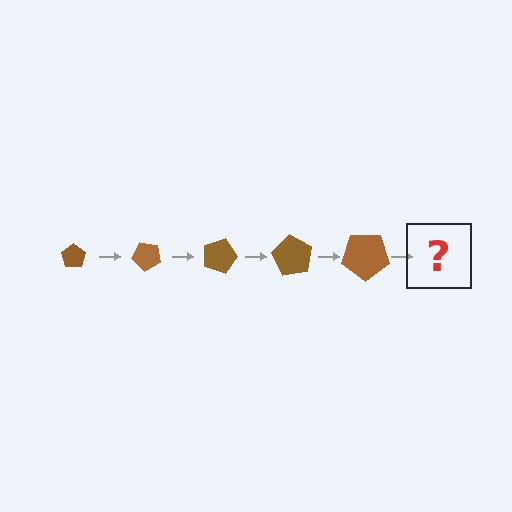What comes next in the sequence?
The next element should be a pentagon, larger than the previous one and rotated 225 degrees from the start.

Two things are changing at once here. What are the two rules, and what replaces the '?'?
The two rules are that the pentagon grows larger each step and it rotates 45 degrees each step. The '?' should be a pentagon, larger than the previous one and rotated 225 degrees from the start.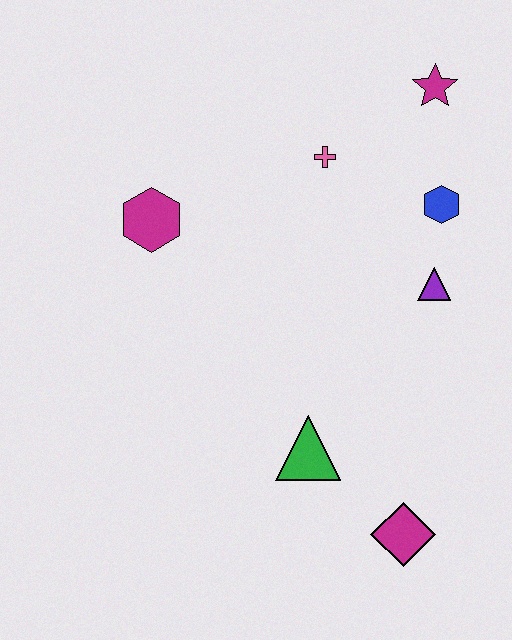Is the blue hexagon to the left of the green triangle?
No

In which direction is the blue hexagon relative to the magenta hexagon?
The blue hexagon is to the right of the magenta hexagon.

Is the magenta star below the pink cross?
No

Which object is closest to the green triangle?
The magenta diamond is closest to the green triangle.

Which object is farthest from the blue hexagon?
The magenta diamond is farthest from the blue hexagon.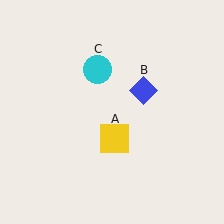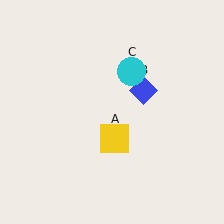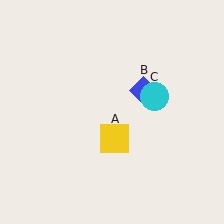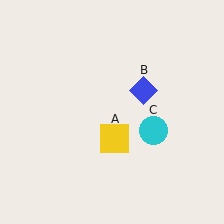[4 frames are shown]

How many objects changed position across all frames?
1 object changed position: cyan circle (object C).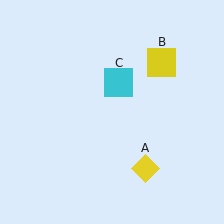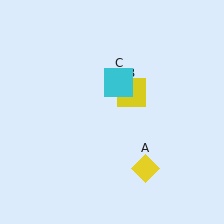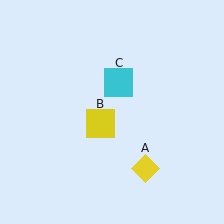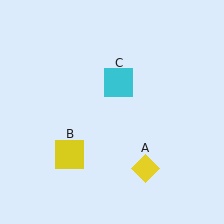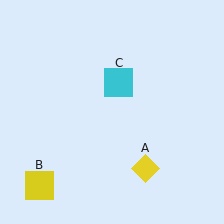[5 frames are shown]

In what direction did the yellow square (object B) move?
The yellow square (object B) moved down and to the left.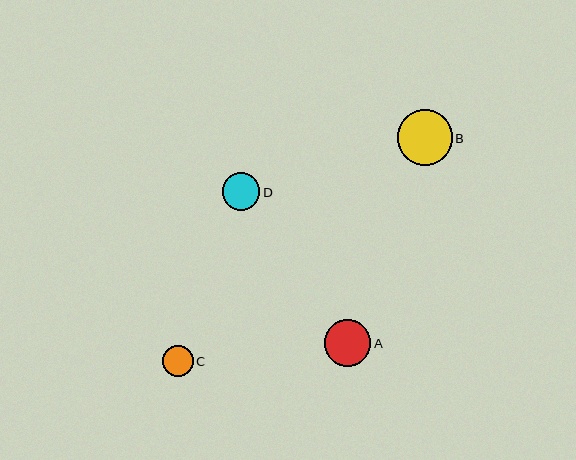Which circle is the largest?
Circle B is the largest with a size of approximately 55 pixels.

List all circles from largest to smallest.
From largest to smallest: B, A, D, C.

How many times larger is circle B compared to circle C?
Circle B is approximately 1.8 times the size of circle C.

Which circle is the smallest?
Circle C is the smallest with a size of approximately 30 pixels.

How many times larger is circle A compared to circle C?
Circle A is approximately 1.5 times the size of circle C.